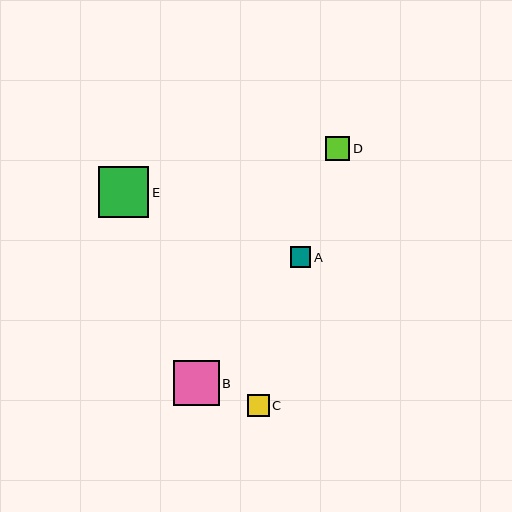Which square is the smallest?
Square A is the smallest with a size of approximately 20 pixels.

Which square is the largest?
Square E is the largest with a size of approximately 50 pixels.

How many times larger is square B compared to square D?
Square B is approximately 1.9 times the size of square D.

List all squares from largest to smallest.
From largest to smallest: E, B, D, C, A.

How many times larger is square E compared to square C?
Square E is approximately 2.3 times the size of square C.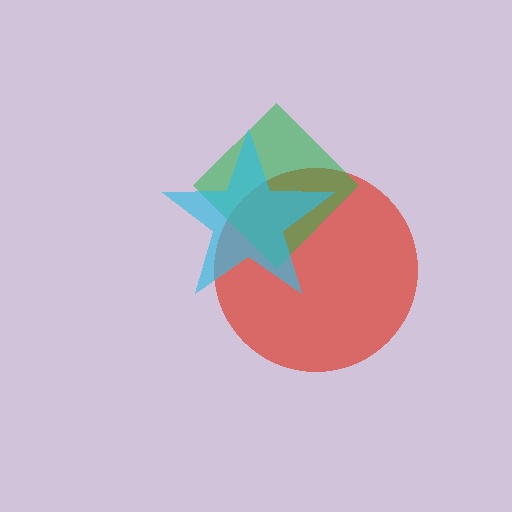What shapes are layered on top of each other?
The layered shapes are: a red circle, a green diamond, a cyan star.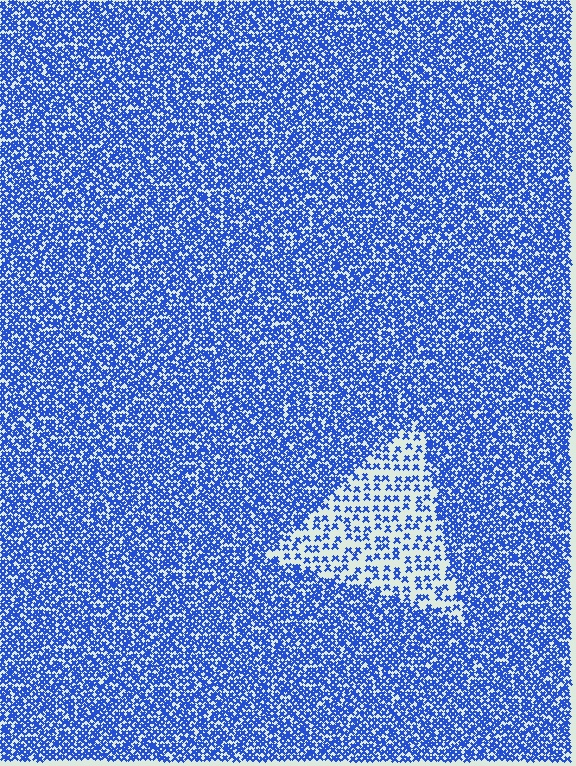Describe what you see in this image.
The image contains small blue elements arranged at two different densities. A triangle-shaped region is visible where the elements are less densely packed than the surrounding area.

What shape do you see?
I see a triangle.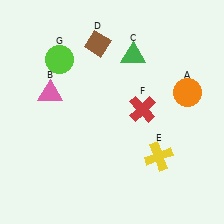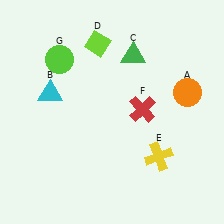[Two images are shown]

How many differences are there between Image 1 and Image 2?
There are 2 differences between the two images.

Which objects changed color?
B changed from pink to cyan. D changed from brown to lime.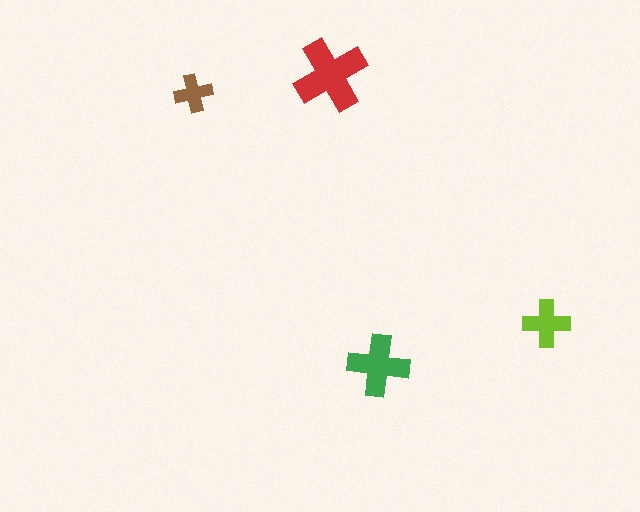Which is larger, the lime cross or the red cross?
The red one.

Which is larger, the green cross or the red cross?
The red one.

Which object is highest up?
The red cross is topmost.